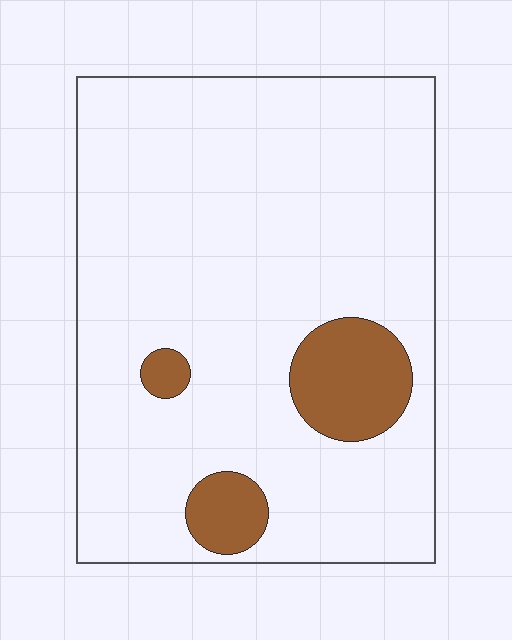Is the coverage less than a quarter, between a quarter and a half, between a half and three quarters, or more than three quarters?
Less than a quarter.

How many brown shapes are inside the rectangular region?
3.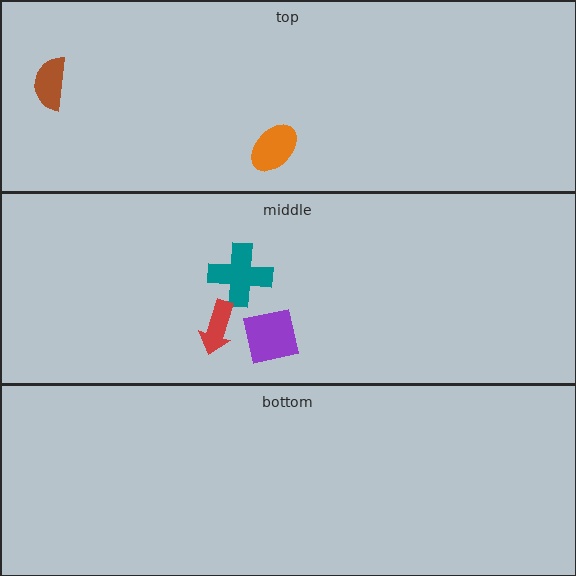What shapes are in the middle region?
The teal cross, the red arrow, the purple square.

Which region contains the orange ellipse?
The top region.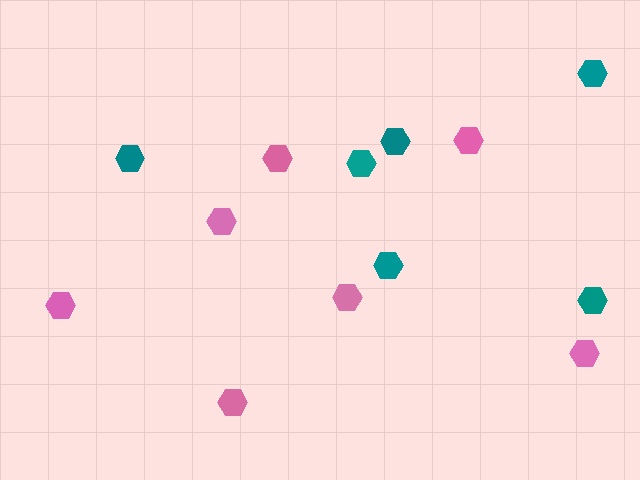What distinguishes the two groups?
There are 2 groups: one group of teal hexagons (6) and one group of pink hexagons (7).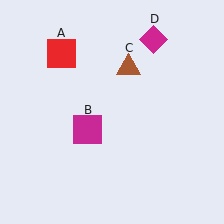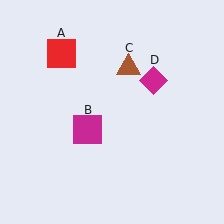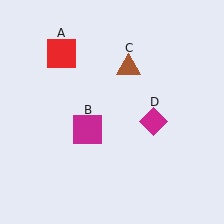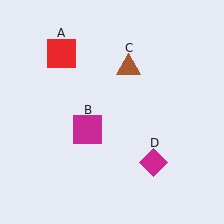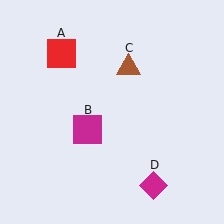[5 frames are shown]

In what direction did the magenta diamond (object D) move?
The magenta diamond (object D) moved down.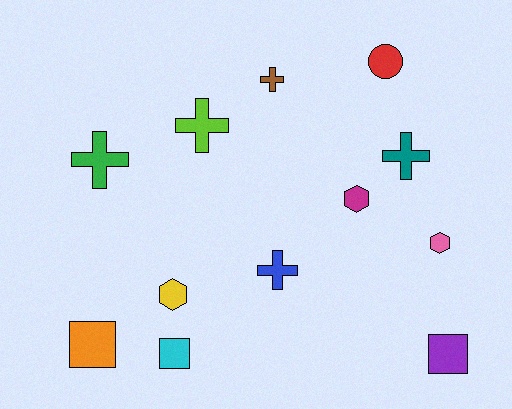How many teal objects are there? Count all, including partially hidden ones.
There is 1 teal object.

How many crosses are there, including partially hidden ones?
There are 5 crosses.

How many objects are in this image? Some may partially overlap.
There are 12 objects.